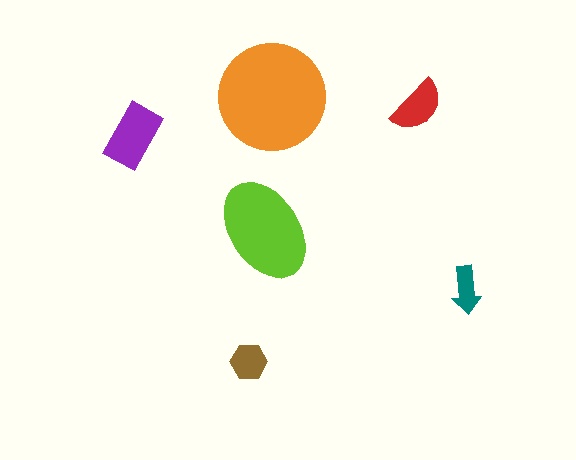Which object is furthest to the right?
The teal arrow is rightmost.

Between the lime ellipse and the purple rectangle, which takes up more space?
The lime ellipse.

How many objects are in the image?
There are 6 objects in the image.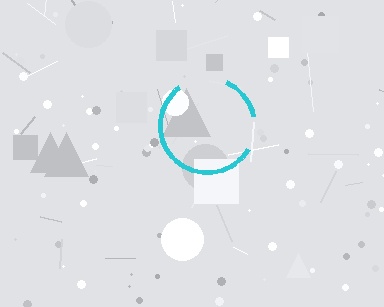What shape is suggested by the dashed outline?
The dashed outline suggests a circle.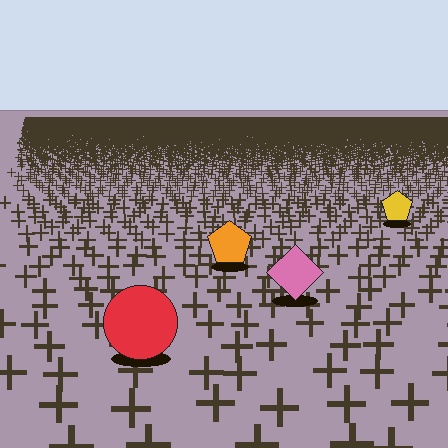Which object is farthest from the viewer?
The yellow pentagon is farthest from the viewer. It appears smaller and the ground texture around it is denser.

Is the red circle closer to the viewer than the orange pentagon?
Yes. The red circle is closer — you can tell from the texture gradient: the ground texture is coarser near it.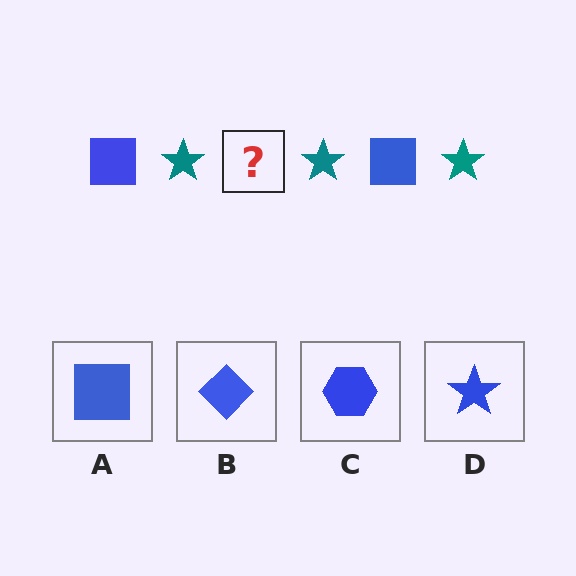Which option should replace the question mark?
Option A.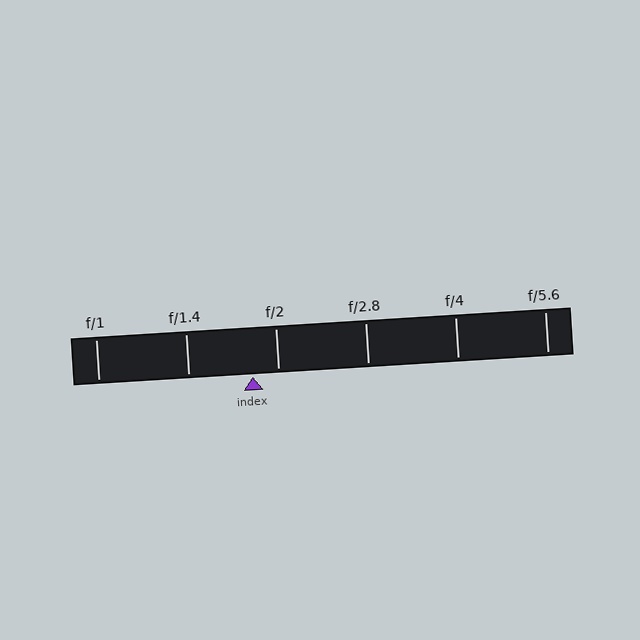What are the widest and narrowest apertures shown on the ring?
The widest aperture shown is f/1 and the narrowest is f/5.6.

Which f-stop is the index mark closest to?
The index mark is closest to f/2.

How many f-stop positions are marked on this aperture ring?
There are 6 f-stop positions marked.